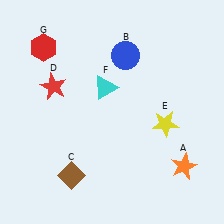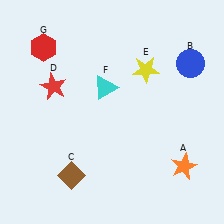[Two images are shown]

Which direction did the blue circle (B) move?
The blue circle (B) moved right.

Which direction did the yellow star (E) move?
The yellow star (E) moved up.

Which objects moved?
The objects that moved are: the blue circle (B), the yellow star (E).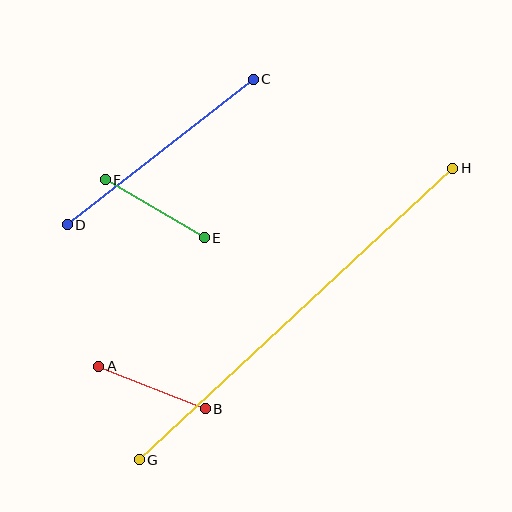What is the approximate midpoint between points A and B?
The midpoint is at approximately (152, 387) pixels.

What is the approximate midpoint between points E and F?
The midpoint is at approximately (155, 209) pixels.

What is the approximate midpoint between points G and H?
The midpoint is at approximately (296, 314) pixels.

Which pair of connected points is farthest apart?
Points G and H are farthest apart.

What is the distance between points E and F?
The distance is approximately 114 pixels.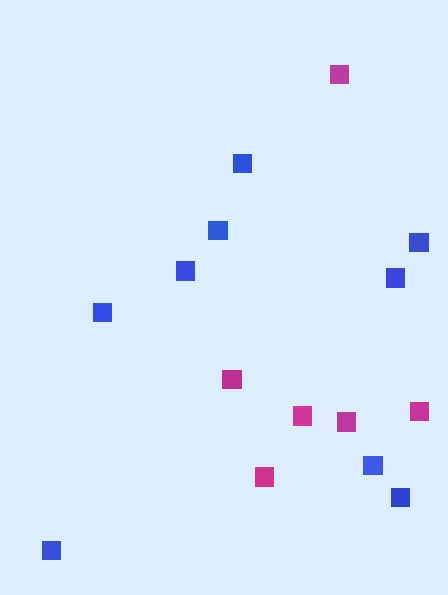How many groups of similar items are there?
There are 2 groups: one group of blue squares (9) and one group of magenta squares (6).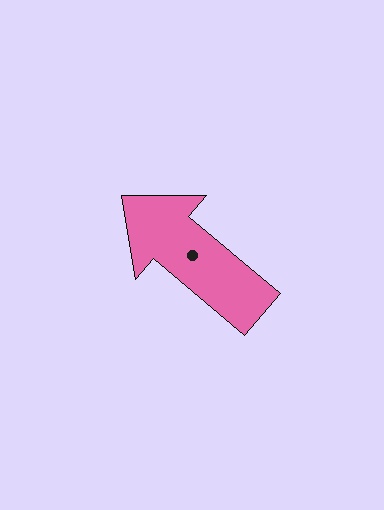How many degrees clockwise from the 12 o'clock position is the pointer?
Approximately 310 degrees.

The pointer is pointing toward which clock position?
Roughly 10 o'clock.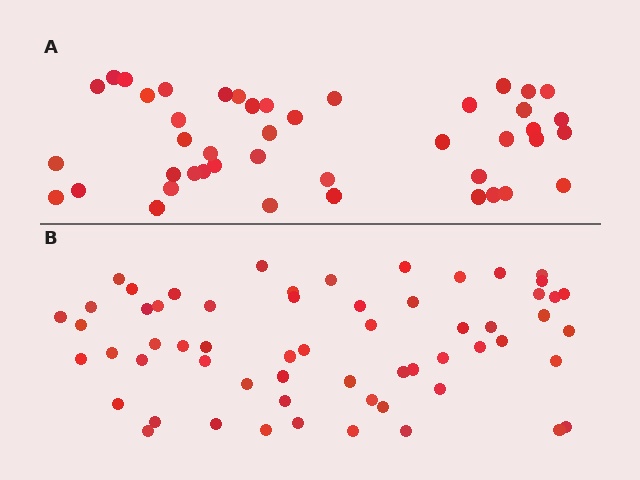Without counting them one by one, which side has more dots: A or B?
Region B (the bottom region) has more dots.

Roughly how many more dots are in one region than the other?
Region B has approximately 15 more dots than region A.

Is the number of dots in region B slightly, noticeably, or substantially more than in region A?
Region B has noticeably more, but not dramatically so. The ratio is roughly 1.4 to 1.